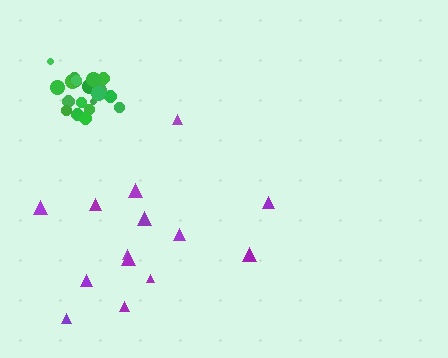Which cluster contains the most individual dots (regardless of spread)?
Green (20).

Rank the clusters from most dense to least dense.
green, purple.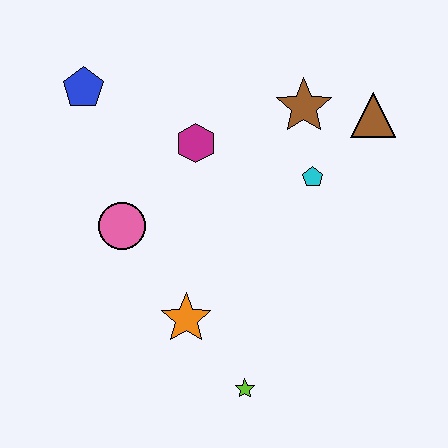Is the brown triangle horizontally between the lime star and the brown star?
No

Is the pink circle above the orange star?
Yes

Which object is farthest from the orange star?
The brown triangle is farthest from the orange star.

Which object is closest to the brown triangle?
The brown star is closest to the brown triangle.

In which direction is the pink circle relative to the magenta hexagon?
The pink circle is below the magenta hexagon.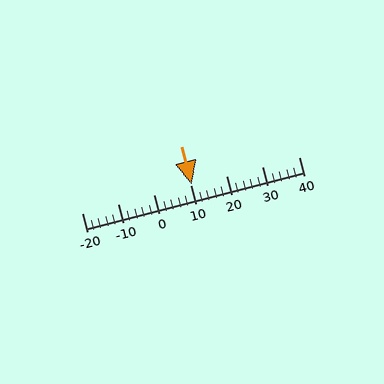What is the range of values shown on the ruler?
The ruler shows values from -20 to 40.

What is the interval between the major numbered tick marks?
The major tick marks are spaced 10 units apart.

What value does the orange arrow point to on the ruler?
The orange arrow points to approximately 10.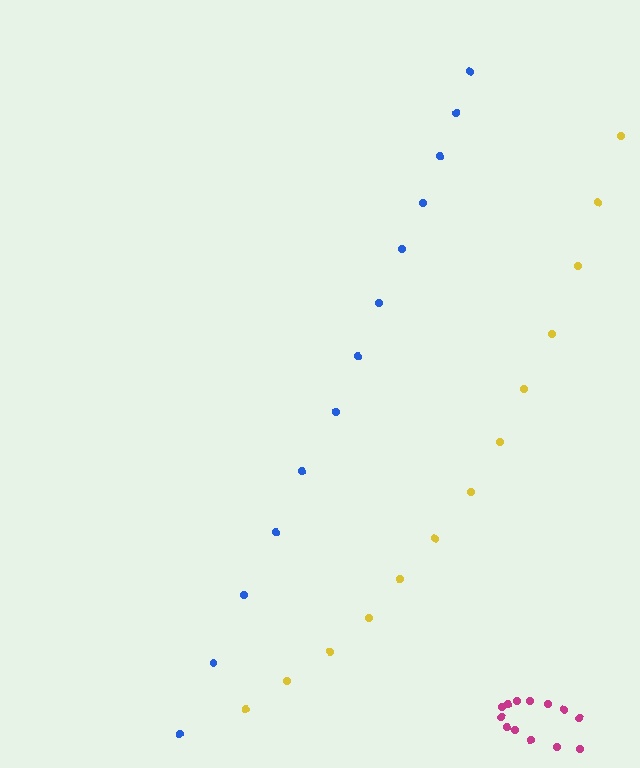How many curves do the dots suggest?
There are 3 distinct paths.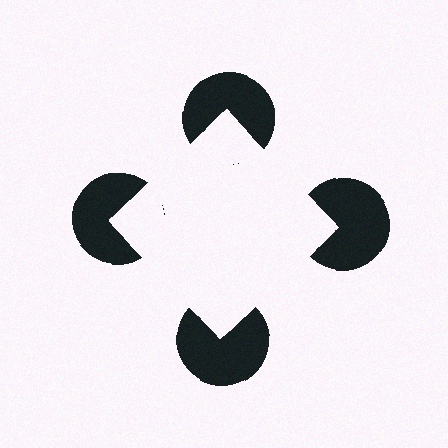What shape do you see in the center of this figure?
An illusory square — its edges are inferred from the aligned wedge cuts in the pac-man discs, not physically drawn.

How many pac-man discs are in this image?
There are 4 — one at each vertex of the illusory square.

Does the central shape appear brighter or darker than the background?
It typically appears slightly brighter than the background, even though no actual brightness change is drawn.